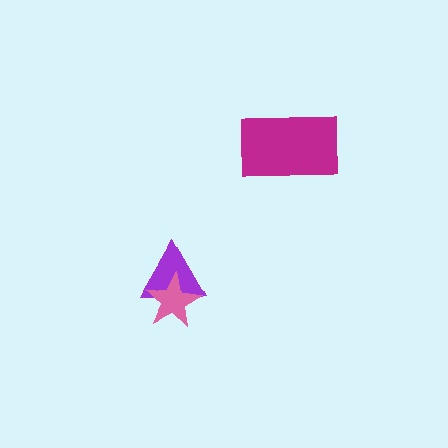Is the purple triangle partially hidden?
Yes, it is partially covered by another shape.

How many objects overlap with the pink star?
1 object overlaps with the pink star.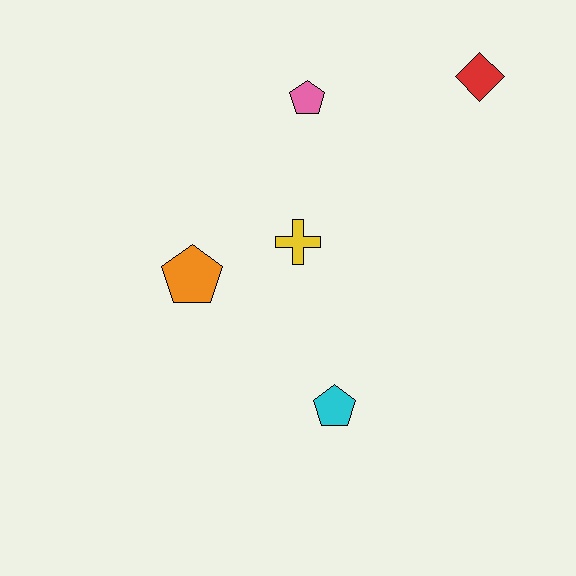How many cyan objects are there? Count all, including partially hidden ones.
There is 1 cyan object.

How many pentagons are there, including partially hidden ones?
There are 3 pentagons.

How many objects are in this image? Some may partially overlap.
There are 5 objects.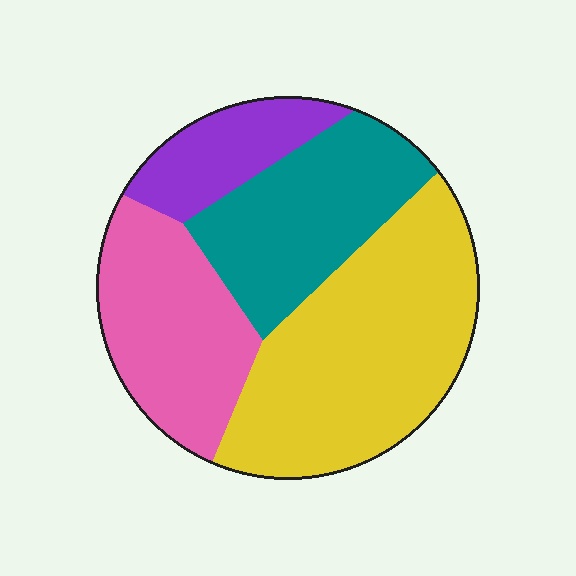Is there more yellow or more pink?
Yellow.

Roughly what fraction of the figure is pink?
Pink takes up about one quarter (1/4) of the figure.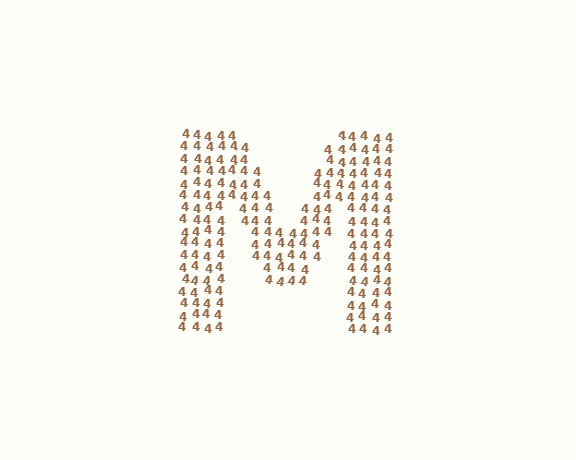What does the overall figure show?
The overall figure shows the letter M.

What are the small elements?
The small elements are digit 4's.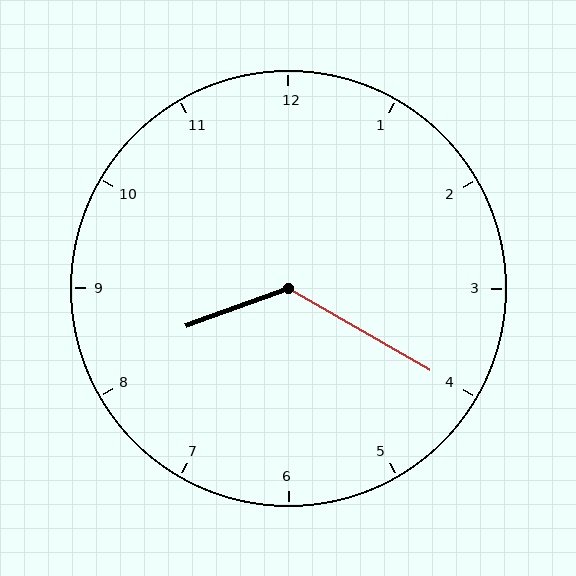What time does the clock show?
8:20.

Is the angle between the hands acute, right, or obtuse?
It is obtuse.